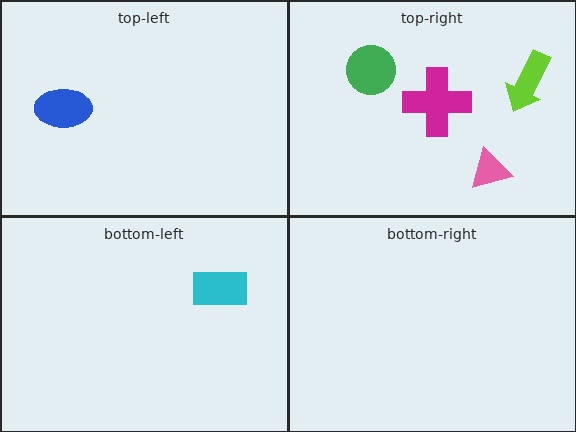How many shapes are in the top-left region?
1.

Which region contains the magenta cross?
The top-right region.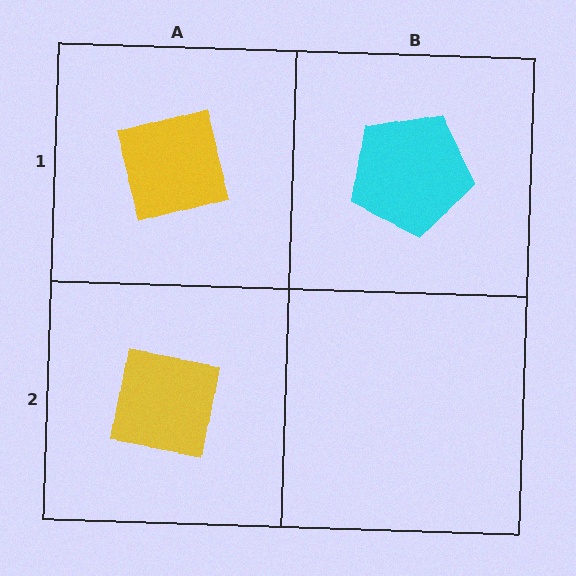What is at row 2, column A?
A yellow square.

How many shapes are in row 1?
2 shapes.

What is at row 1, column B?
A cyan pentagon.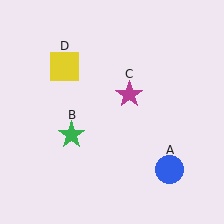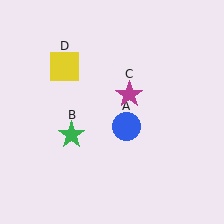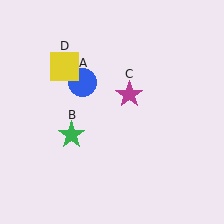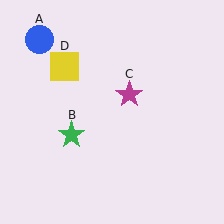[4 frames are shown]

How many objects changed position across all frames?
1 object changed position: blue circle (object A).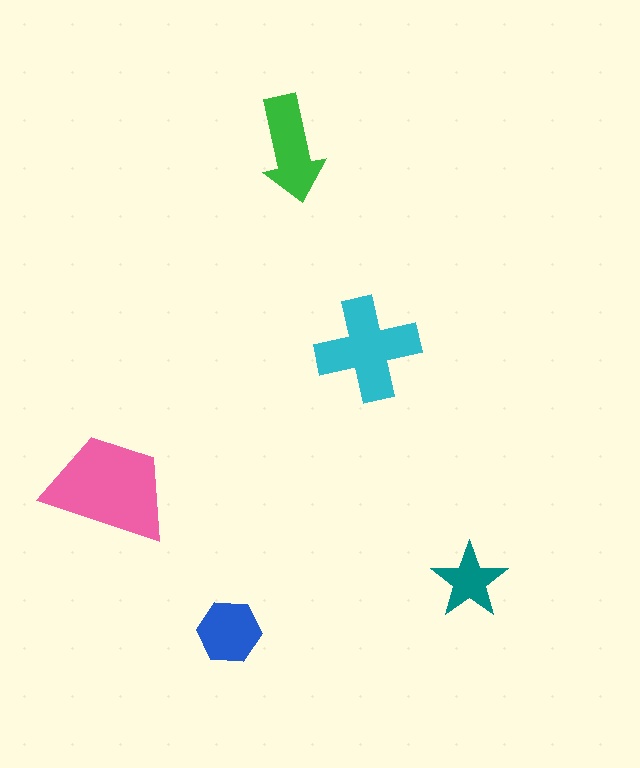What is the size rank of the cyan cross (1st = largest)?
2nd.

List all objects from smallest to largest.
The teal star, the blue hexagon, the green arrow, the cyan cross, the pink trapezoid.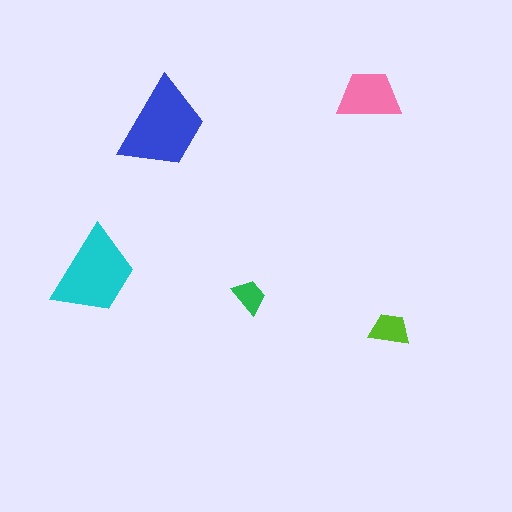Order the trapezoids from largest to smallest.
the blue one, the cyan one, the pink one, the lime one, the green one.